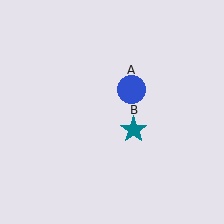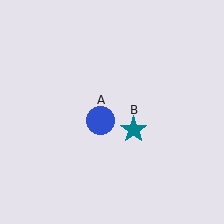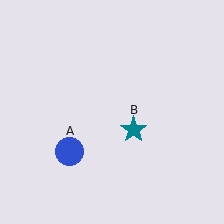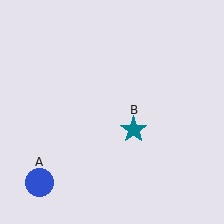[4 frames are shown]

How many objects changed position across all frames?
1 object changed position: blue circle (object A).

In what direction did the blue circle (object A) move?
The blue circle (object A) moved down and to the left.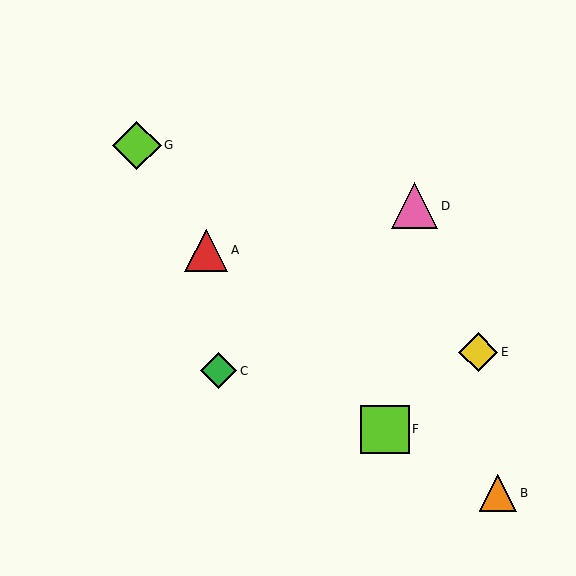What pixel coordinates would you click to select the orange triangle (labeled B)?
Click at (498, 493) to select the orange triangle B.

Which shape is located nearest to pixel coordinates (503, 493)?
The orange triangle (labeled B) at (498, 493) is nearest to that location.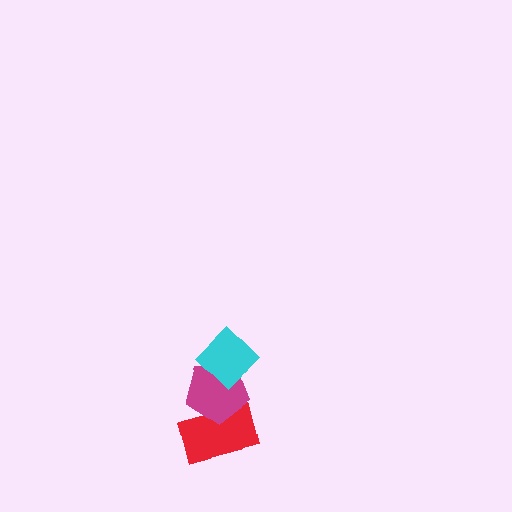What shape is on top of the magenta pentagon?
The cyan diamond is on top of the magenta pentagon.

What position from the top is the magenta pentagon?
The magenta pentagon is 2nd from the top.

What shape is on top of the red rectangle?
The magenta pentagon is on top of the red rectangle.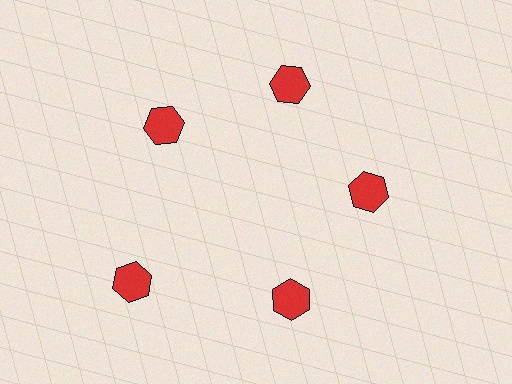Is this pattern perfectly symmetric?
No. The 5 red hexagons are arranged in a ring, but one element near the 8 o'clock position is pushed outward from the center, breaking the 5-fold rotational symmetry.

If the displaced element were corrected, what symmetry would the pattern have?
It would have 5-fold rotational symmetry — the pattern would map onto itself every 72 degrees.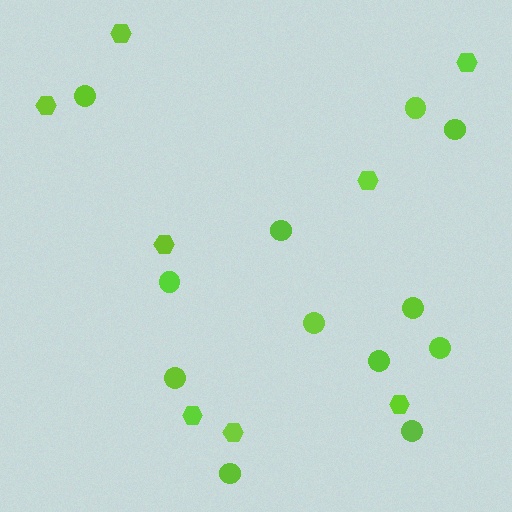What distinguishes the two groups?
There are 2 groups: one group of circles (12) and one group of hexagons (8).